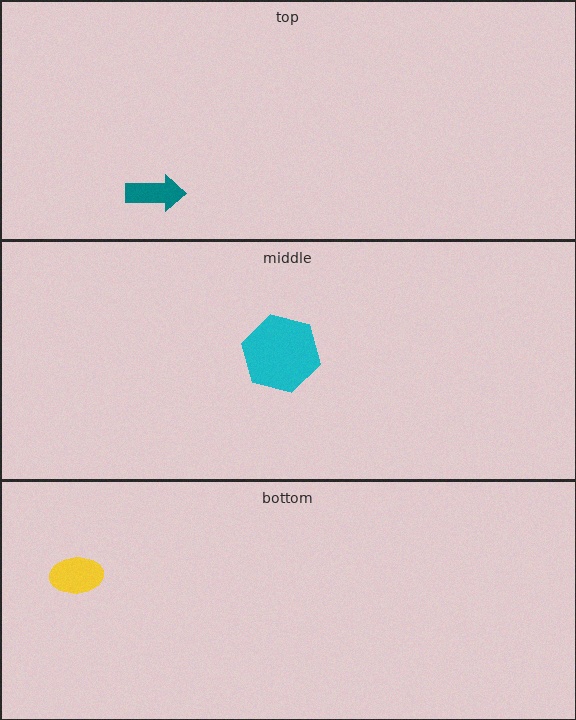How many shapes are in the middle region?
1.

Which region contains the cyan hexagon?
The middle region.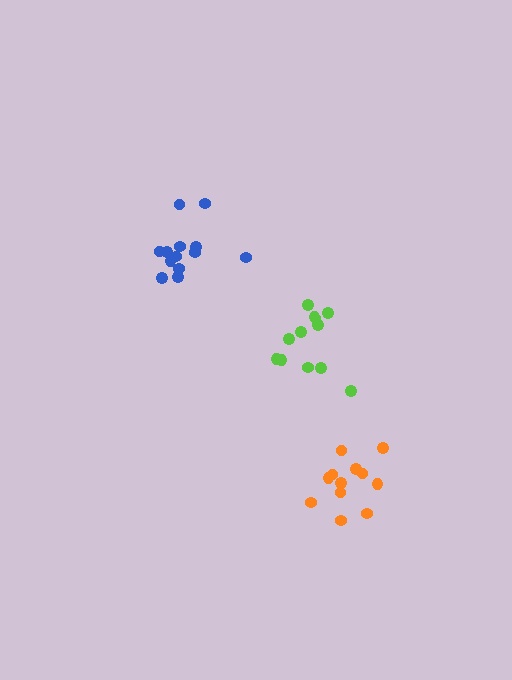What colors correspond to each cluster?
The clusters are colored: blue, orange, lime.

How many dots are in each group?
Group 1: 13 dots, Group 2: 12 dots, Group 3: 12 dots (37 total).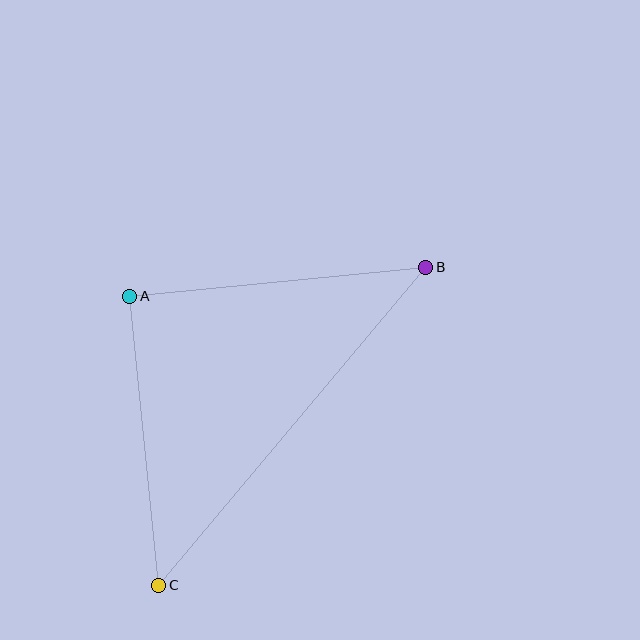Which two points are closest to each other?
Points A and C are closest to each other.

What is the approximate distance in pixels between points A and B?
The distance between A and B is approximately 297 pixels.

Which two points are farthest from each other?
Points B and C are farthest from each other.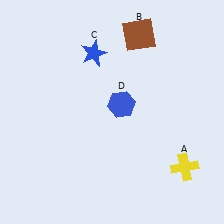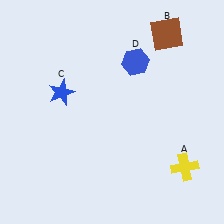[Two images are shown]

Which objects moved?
The objects that moved are: the brown square (B), the blue star (C), the blue hexagon (D).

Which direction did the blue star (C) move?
The blue star (C) moved down.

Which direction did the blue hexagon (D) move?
The blue hexagon (D) moved up.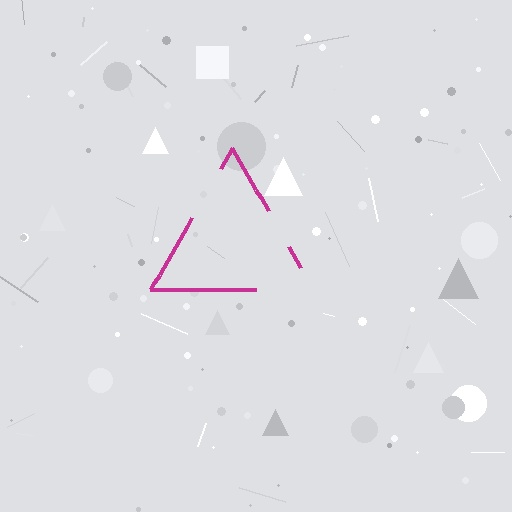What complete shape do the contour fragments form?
The contour fragments form a triangle.